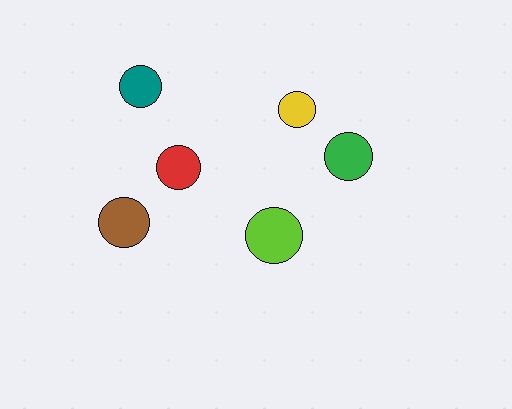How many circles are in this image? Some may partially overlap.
There are 6 circles.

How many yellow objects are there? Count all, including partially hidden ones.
There is 1 yellow object.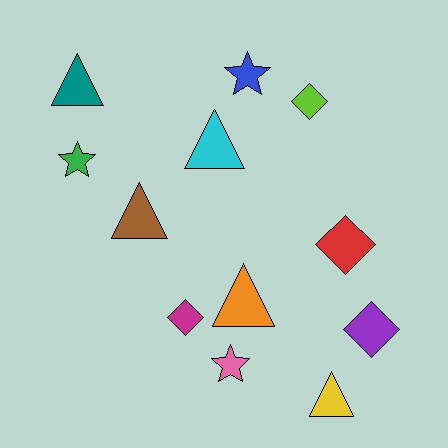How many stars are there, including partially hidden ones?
There are 3 stars.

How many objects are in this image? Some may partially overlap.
There are 12 objects.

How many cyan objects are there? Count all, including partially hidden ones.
There is 1 cyan object.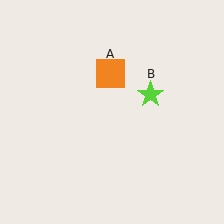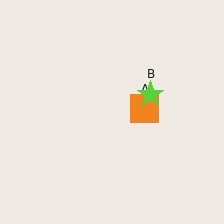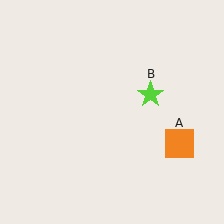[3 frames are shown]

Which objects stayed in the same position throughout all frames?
Lime star (object B) remained stationary.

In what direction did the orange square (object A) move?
The orange square (object A) moved down and to the right.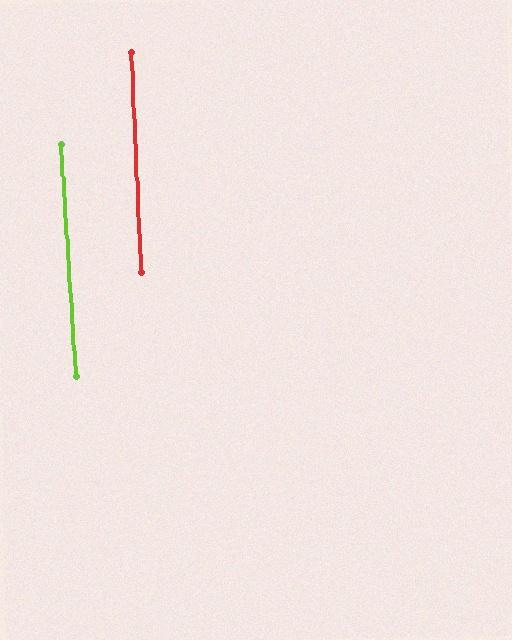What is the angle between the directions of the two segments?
Approximately 1 degree.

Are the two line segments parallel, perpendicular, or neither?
Parallel — their directions differ by only 1.2°.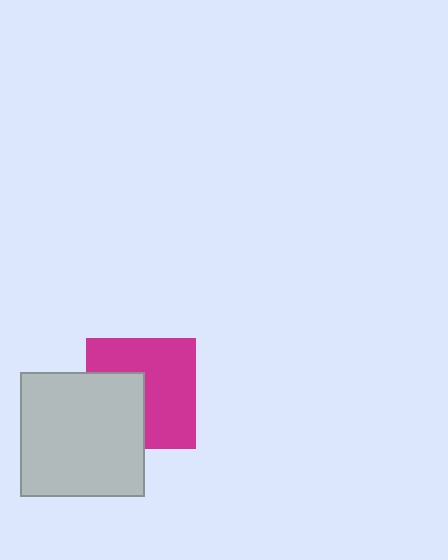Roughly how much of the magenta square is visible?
About half of it is visible (roughly 62%).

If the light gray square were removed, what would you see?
You would see the complete magenta square.